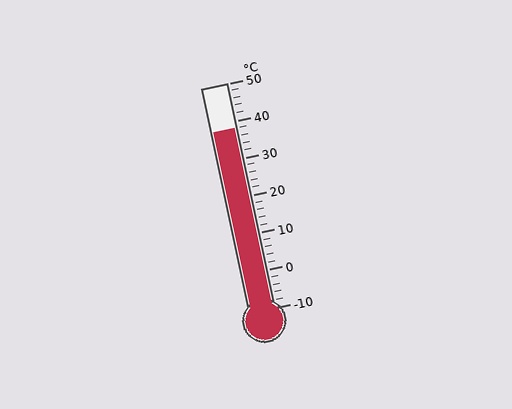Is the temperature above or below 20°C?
The temperature is above 20°C.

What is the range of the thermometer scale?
The thermometer scale ranges from -10°C to 50°C.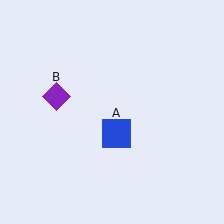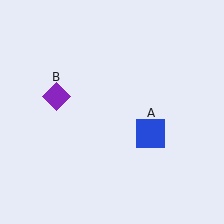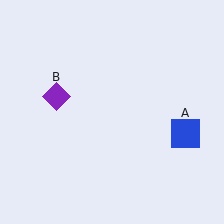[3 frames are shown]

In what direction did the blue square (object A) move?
The blue square (object A) moved right.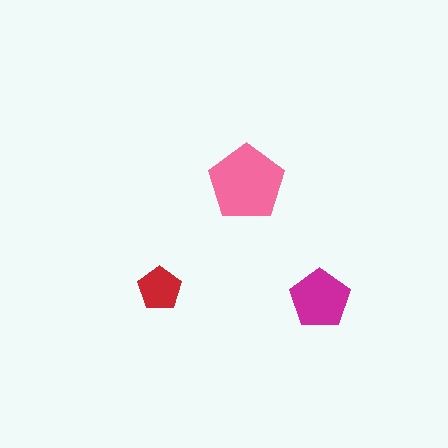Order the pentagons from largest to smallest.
the pink one, the magenta one, the red one.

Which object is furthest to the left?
The red pentagon is leftmost.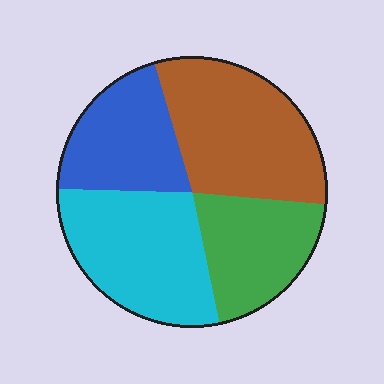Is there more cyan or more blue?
Cyan.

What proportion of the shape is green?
Green covers about 20% of the shape.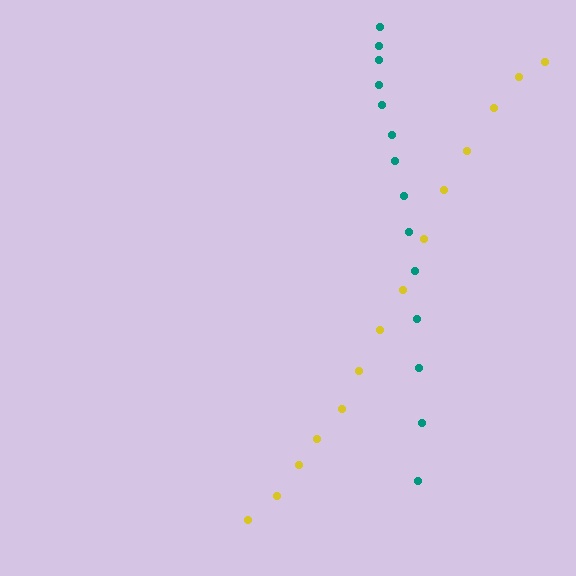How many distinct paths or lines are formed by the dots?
There are 2 distinct paths.